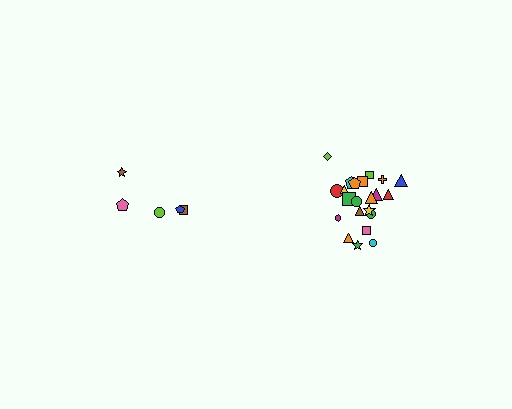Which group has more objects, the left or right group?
The right group.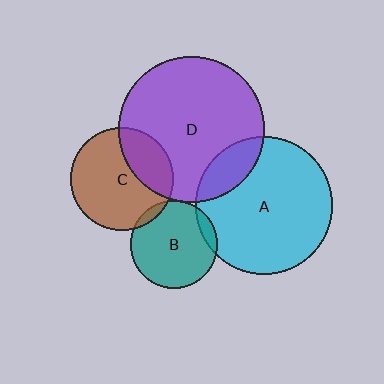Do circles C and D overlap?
Yes.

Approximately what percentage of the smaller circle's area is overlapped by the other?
Approximately 30%.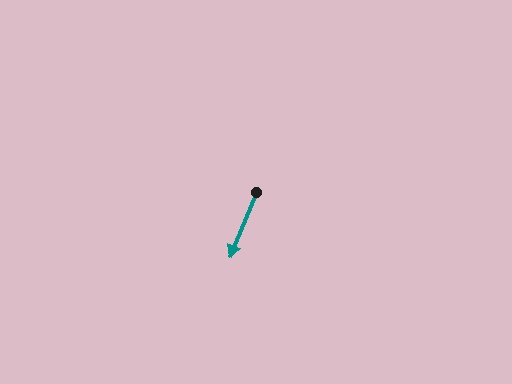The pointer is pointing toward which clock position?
Roughly 7 o'clock.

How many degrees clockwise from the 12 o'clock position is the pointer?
Approximately 202 degrees.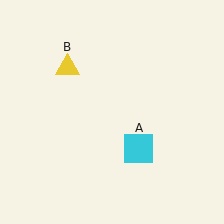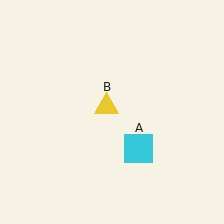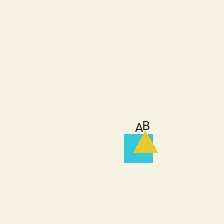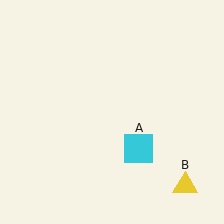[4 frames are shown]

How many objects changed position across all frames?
1 object changed position: yellow triangle (object B).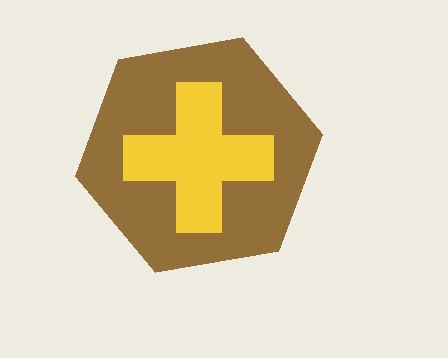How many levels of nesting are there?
2.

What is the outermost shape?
The brown hexagon.